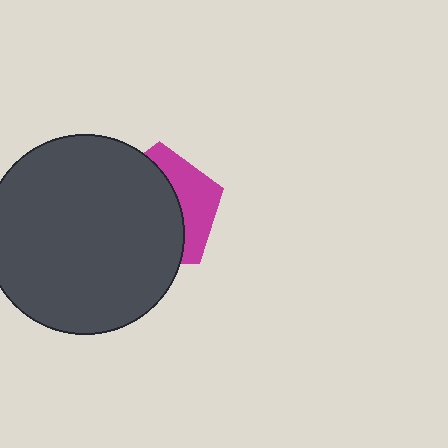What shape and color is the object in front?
The object in front is a dark gray circle.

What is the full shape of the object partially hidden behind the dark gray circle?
The partially hidden object is a magenta pentagon.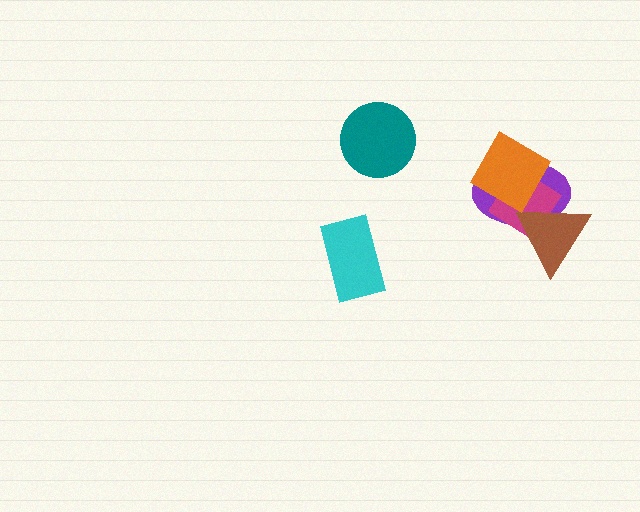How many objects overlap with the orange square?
2 objects overlap with the orange square.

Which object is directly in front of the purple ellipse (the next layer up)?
The magenta diamond is directly in front of the purple ellipse.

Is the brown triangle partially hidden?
No, no other shape covers it.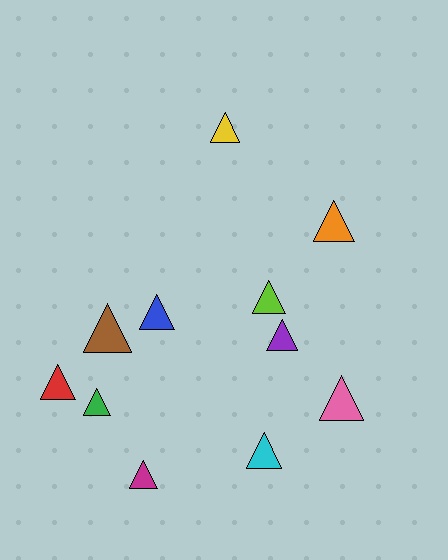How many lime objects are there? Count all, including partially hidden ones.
There is 1 lime object.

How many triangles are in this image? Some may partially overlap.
There are 11 triangles.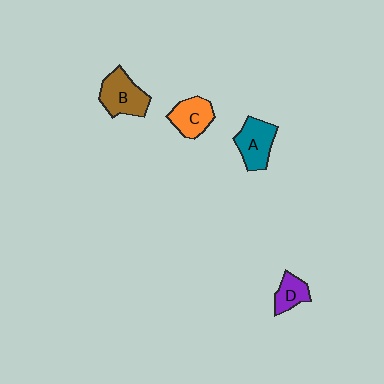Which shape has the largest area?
Shape B (brown).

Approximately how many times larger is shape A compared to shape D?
Approximately 1.6 times.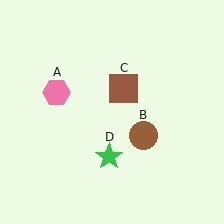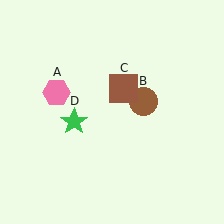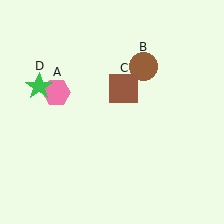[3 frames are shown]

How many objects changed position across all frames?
2 objects changed position: brown circle (object B), green star (object D).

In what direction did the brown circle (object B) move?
The brown circle (object B) moved up.